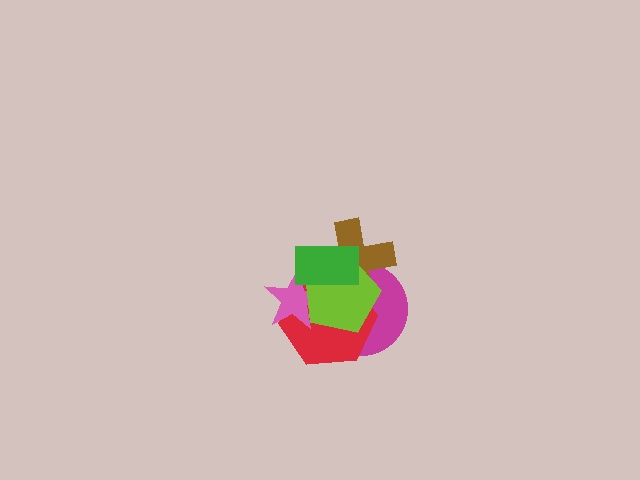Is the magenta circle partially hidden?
Yes, it is partially covered by another shape.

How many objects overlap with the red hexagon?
5 objects overlap with the red hexagon.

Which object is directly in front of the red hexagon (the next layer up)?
The brown cross is directly in front of the red hexagon.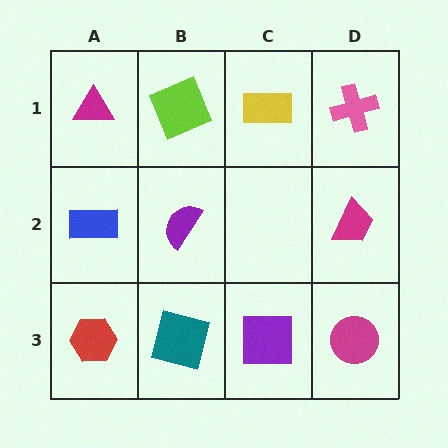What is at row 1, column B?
A lime square.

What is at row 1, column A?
A magenta triangle.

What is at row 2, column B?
A purple semicircle.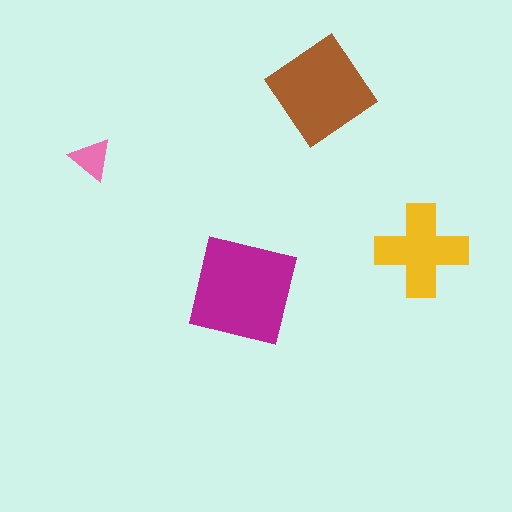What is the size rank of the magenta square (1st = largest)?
1st.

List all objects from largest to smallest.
The magenta square, the brown diamond, the yellow cross, the pink triangle.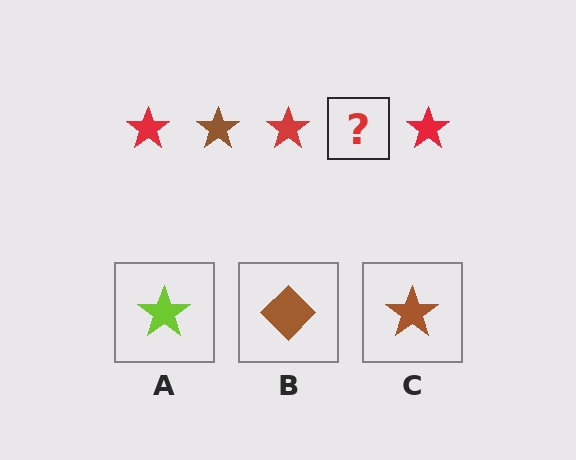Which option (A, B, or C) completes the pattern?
C.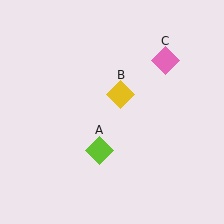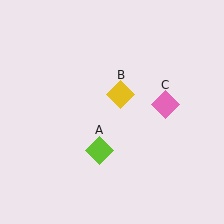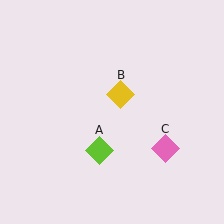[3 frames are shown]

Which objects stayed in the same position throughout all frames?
Lime diamond (object A) and yellow diamond (object B) remained stationary.